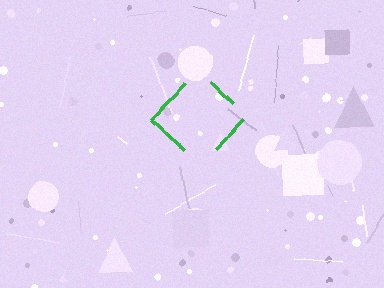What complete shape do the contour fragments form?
The contour fragments form a diamond.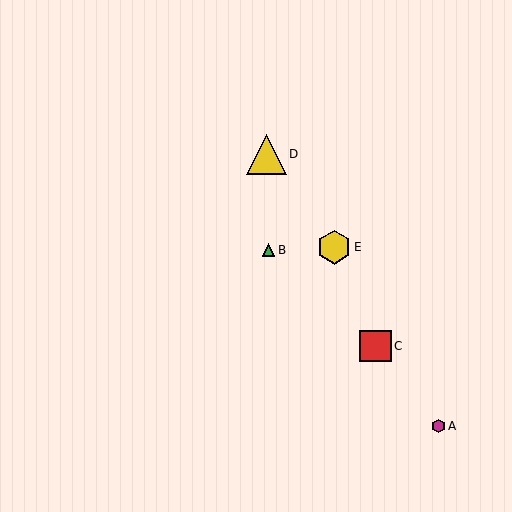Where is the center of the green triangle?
The center of the green triangle is at (268, 250).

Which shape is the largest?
The yellow triangle (labeled D) is the largest.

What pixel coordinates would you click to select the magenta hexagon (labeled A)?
Click at (438, 426) to select the magenta hexagon A.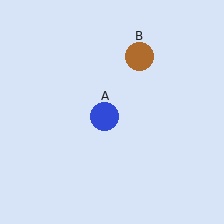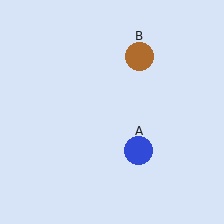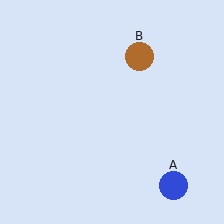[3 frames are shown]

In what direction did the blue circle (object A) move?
The blue circle (object A) moved down and to the right.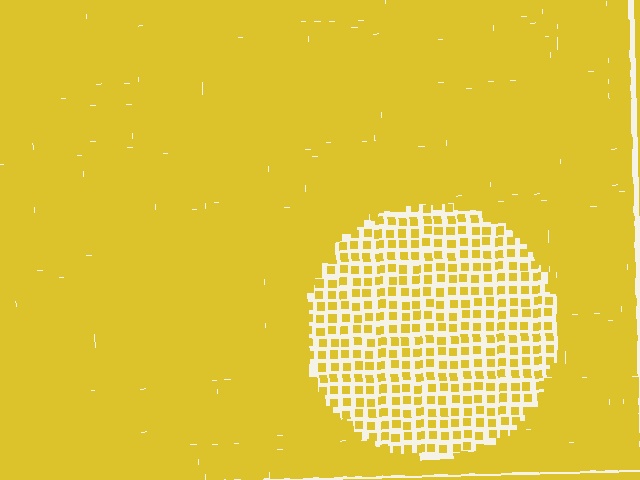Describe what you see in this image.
The image contains small yellow elements arranged at two different densities. A circle-shaped region is visible where the elements are less densely packed than the surrounding area.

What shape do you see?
I see a circle.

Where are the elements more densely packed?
The elements are more densely packed outside the circle boundary.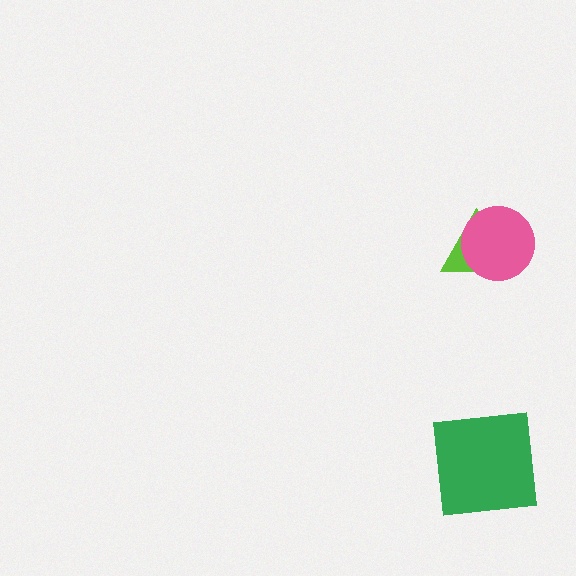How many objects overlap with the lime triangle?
1 object overlaps with the lime triangle.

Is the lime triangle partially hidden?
Yes, it is partially covered by another shape.